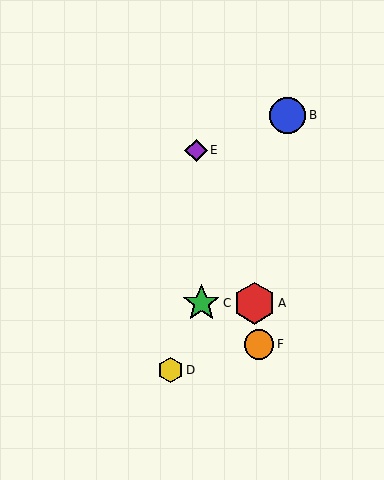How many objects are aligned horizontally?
2 objects (A, C) are aligned horizontally.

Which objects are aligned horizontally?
Objects A, C are aligned horizontally.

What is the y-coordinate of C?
Object C is at y≈303.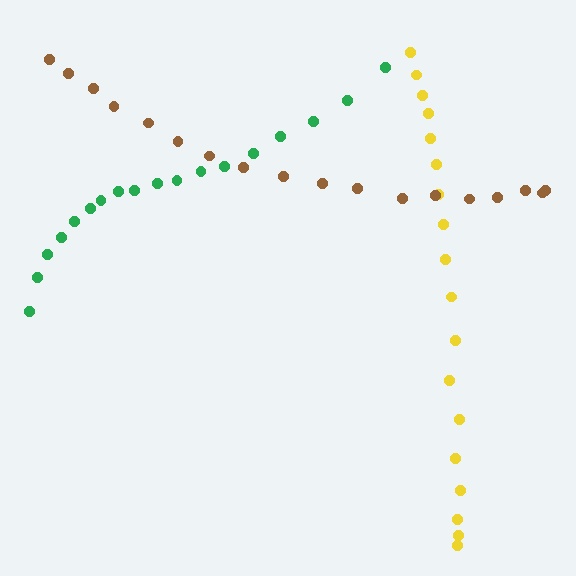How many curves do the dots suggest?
There are 3 distinct paths.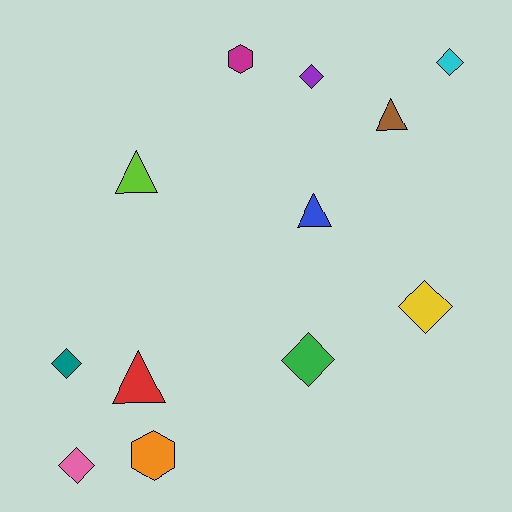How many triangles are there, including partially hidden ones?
There are 4 triangles.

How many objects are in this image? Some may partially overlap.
There are 12 objects.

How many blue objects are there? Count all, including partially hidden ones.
There is 1 blue object.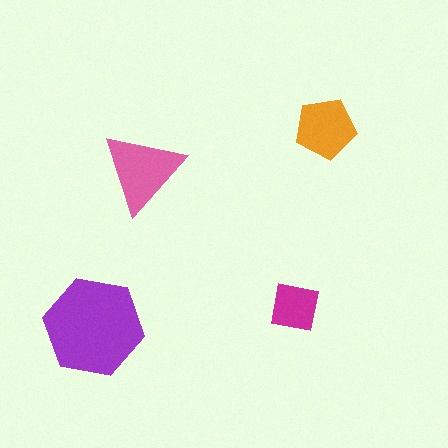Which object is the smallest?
The magenta square.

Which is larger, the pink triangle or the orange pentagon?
The pink triangle.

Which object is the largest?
The purple hexagon.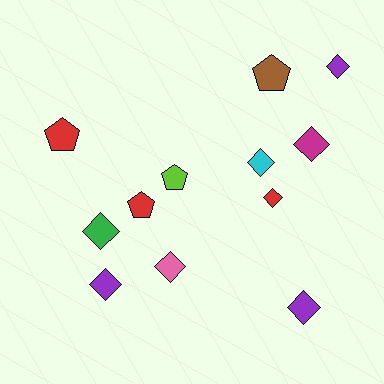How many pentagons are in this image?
There are 4 pentagons.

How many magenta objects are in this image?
There is 1 magenta object.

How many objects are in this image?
There are 12 objects.